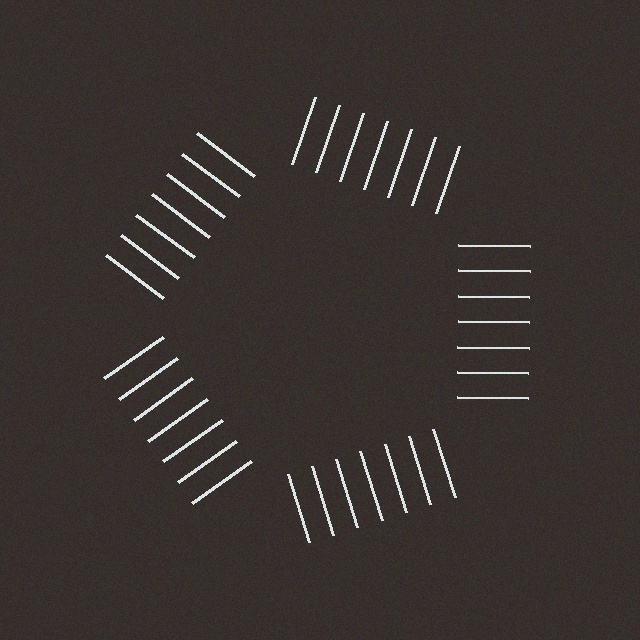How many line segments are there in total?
35 — 7 along each of the 5 edges.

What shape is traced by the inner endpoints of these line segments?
An illusory pentagon — the line segments terminate on its edges but no continuous stroke is drawn.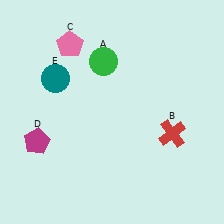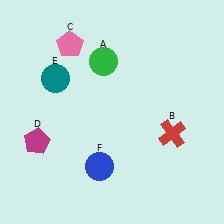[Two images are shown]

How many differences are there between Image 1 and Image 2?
There is 1 difference between the two images.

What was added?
A blue circle (F) was added in Image 2.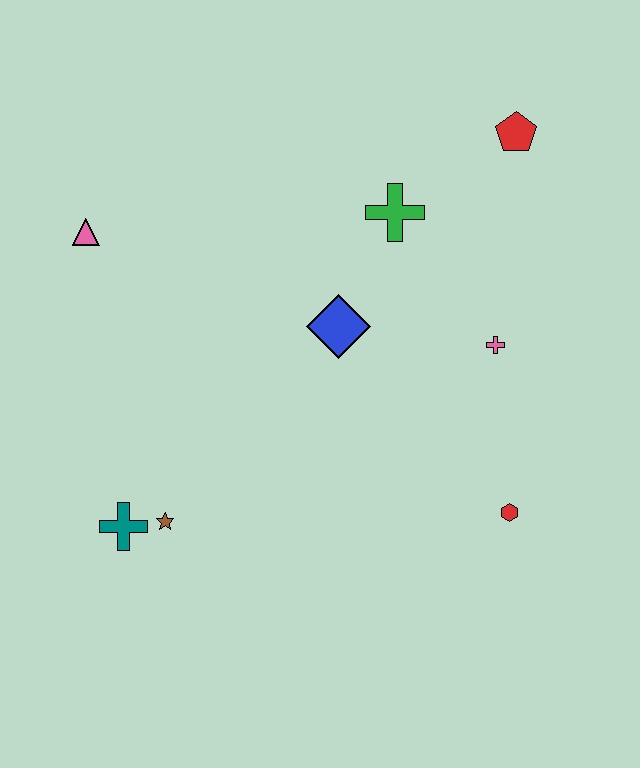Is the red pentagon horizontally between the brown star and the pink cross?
No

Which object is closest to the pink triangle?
The blue diamond is closest to the pink triangle.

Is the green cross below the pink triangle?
No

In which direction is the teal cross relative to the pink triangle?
The teal cross is below the pink triangle.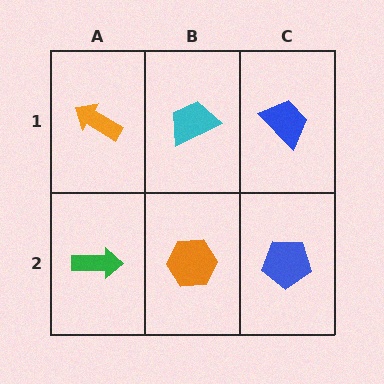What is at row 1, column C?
A blue trapezoid.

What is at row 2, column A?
A green arrow.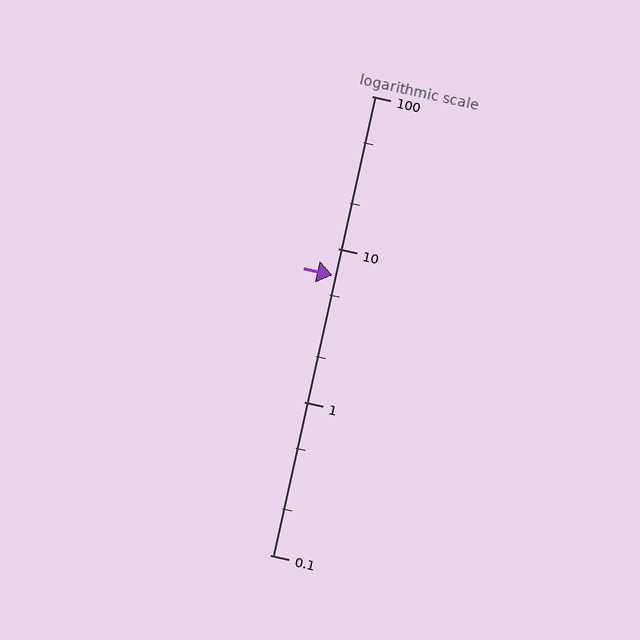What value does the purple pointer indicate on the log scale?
The pointer indicates approximately 6.7.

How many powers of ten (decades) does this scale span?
The scale spans 3 decades, from 0.1 to 100.